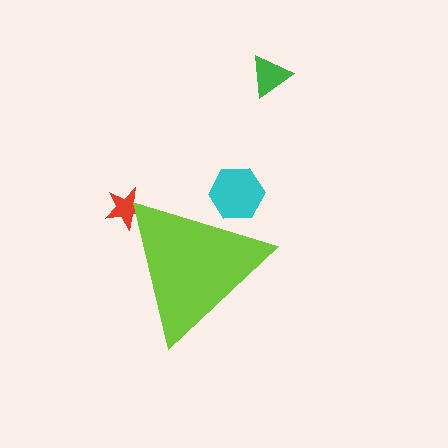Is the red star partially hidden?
Yes, the red star is partially hidden behind the lime triangle.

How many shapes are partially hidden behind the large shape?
2 shapes are partially hidden.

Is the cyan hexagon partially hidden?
Yes, the cyan hexagon is partially hidden behind the lime triangle.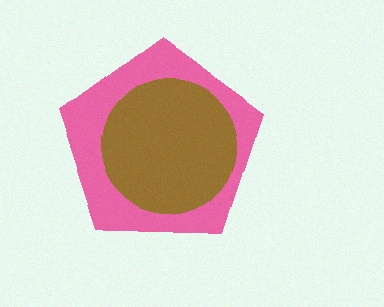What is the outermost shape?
The pink pentagon.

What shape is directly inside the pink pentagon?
The brown circle.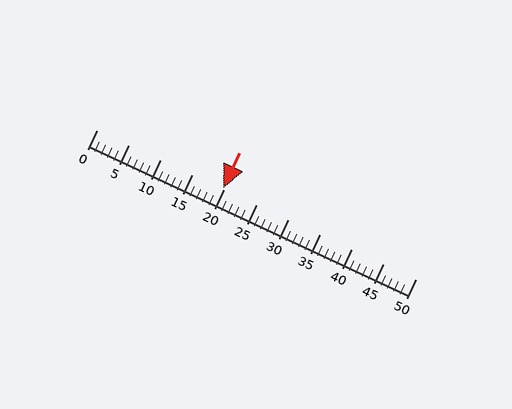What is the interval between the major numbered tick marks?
The major tick marks are spaced 5 units apart.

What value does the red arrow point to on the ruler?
The red arrow points to approximately 20.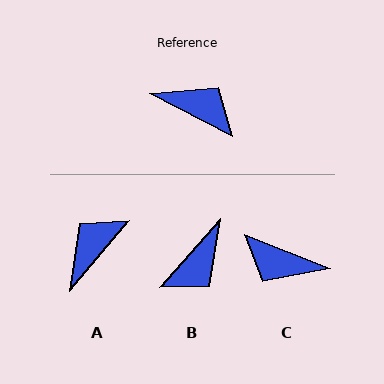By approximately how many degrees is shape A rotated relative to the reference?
Approximately 77 degrees counter-clockwise.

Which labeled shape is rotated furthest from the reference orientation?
C, about 174 degrees away.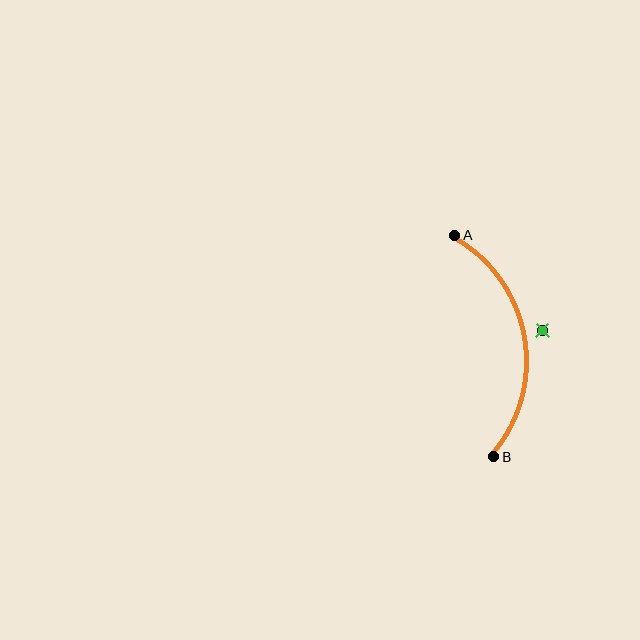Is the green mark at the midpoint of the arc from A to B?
No — the green mark does not lie on the arc at all. It sits slightly outside the curve.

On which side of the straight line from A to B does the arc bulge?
The arc bulges to the right of the straight line connecting A and B.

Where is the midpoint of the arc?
The arc midpoint is the point on the curve farthest from the straight line joining A and B. It sits to the right of that line.